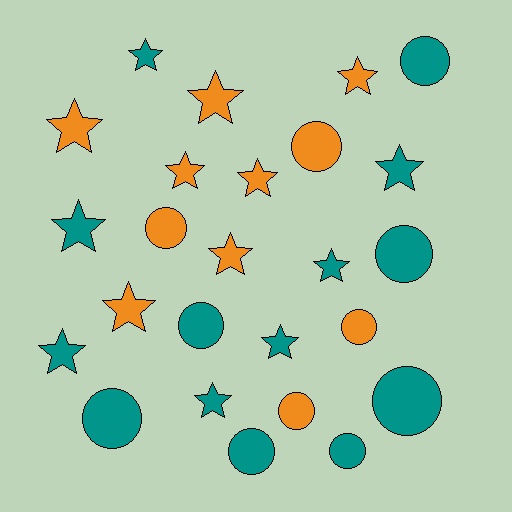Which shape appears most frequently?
Star, with 14 objects.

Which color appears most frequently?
Teal, with 14 objects.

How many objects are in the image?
There are 25 objects.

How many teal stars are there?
There are 7 teal stars.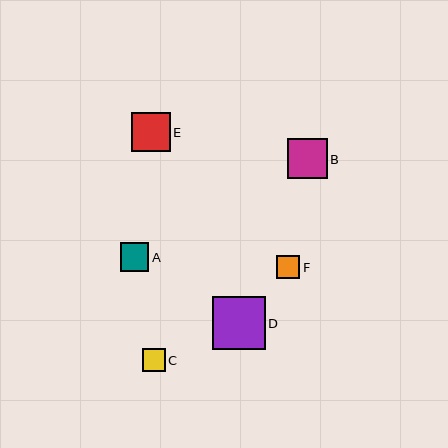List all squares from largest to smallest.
From largest to smallest: D, B, E, A, F, C.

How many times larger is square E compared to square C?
Square E is approximately 1.7 times the size of square C.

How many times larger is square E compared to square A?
Square E is approximately 1.3 times the size of square A.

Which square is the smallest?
Square C is the smallest with a size of approximately 23 pixels.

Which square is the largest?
Square D is the largest with a size of approximately 53 pixels.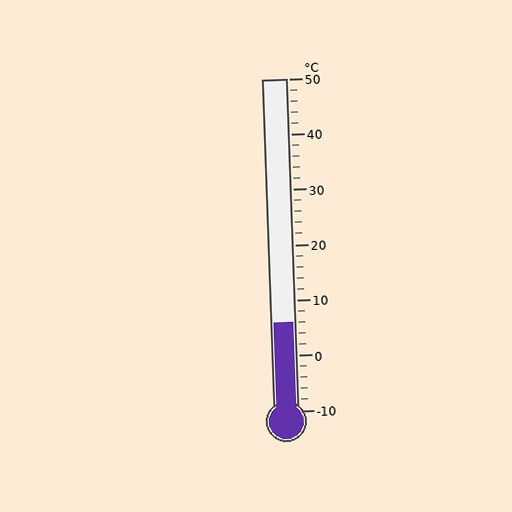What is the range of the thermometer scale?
The thermometer scale ranges from -10°C to 50°C.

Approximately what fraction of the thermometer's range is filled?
The thermometer is filled to approximately 25% of its range.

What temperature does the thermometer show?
The thermometer shows approximately 6°C.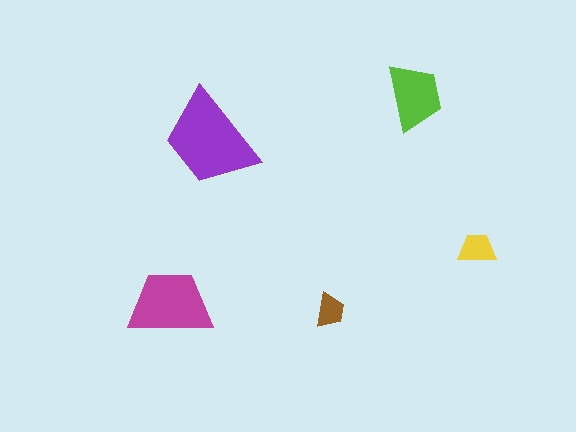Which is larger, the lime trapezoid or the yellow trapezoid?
The lime one.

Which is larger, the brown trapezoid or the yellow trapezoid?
The yellow one.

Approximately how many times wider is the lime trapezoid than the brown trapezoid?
About 2 times wider.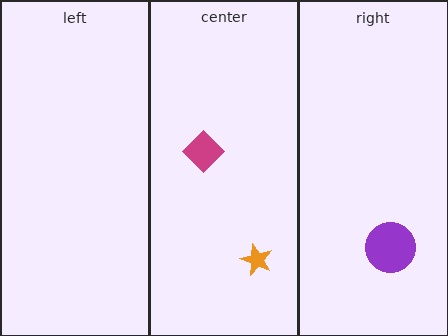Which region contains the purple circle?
The right region.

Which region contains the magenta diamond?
The center region.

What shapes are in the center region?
The orange star, the magenta diamond.